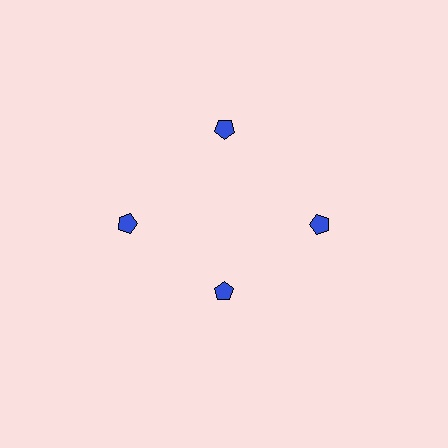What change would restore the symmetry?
The symmetry would be restored by moving it outward, back onto the ring so that all 4 pentagons sit at equal angles and equal distance from the center.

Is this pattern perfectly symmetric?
No. The 4 blue pentagons are arranged in a ring, but one element near the 6 o'clock position is pulled inward toward the center, breaking the 4-fold rotational symmetry.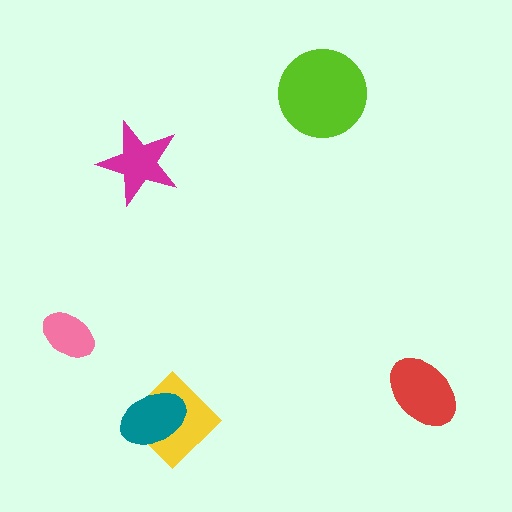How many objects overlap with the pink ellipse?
0 objects overlap with the pink ellipse.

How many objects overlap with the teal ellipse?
1 object overlaps with the teal ellipse.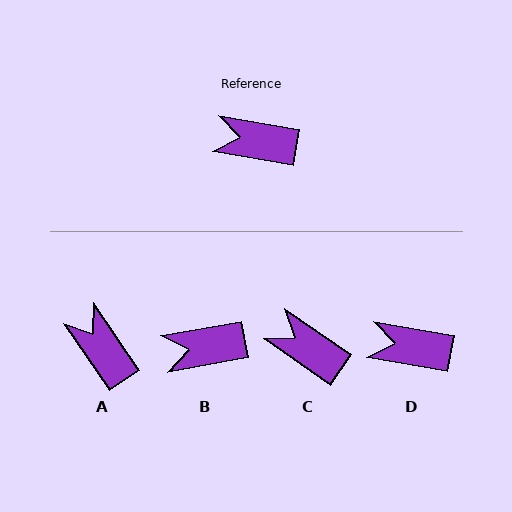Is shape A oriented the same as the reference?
No, it is off by about 46 degrees.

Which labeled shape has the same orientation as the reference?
D.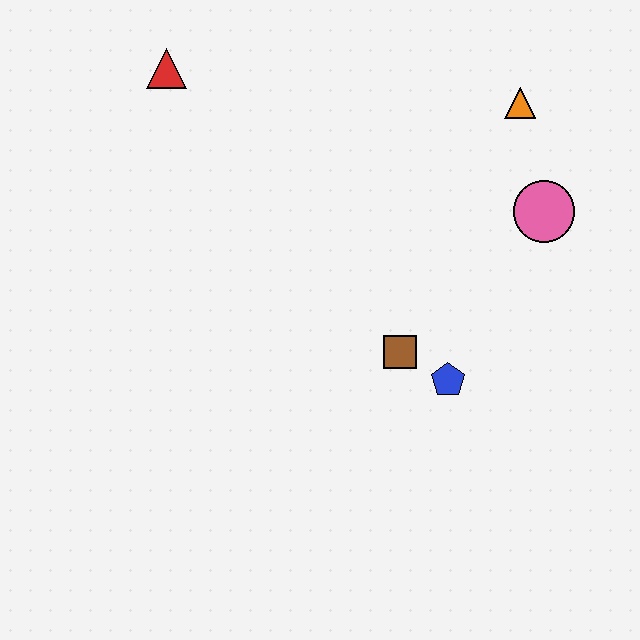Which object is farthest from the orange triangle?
The red triangle is farthest from the orange triangle.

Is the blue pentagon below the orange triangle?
Yes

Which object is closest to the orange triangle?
The pink circle is closest to the orange triangle.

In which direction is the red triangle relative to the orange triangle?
The red triangle is to the left of the orange triangle.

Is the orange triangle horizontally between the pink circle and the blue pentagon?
Yes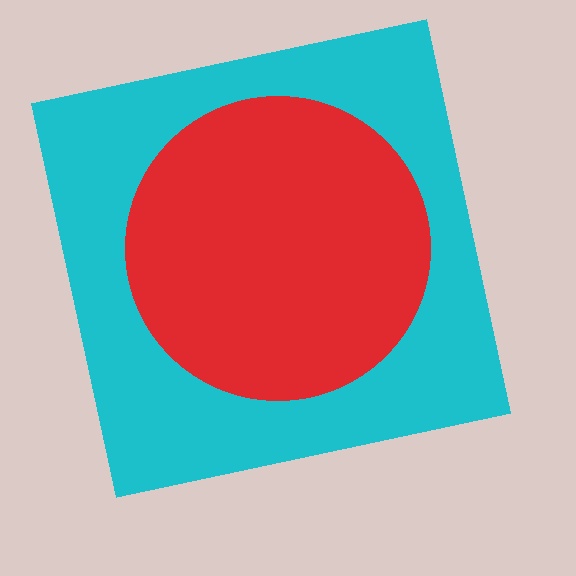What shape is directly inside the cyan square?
The red circle.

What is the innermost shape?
The red circle.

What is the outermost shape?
The cyan square.